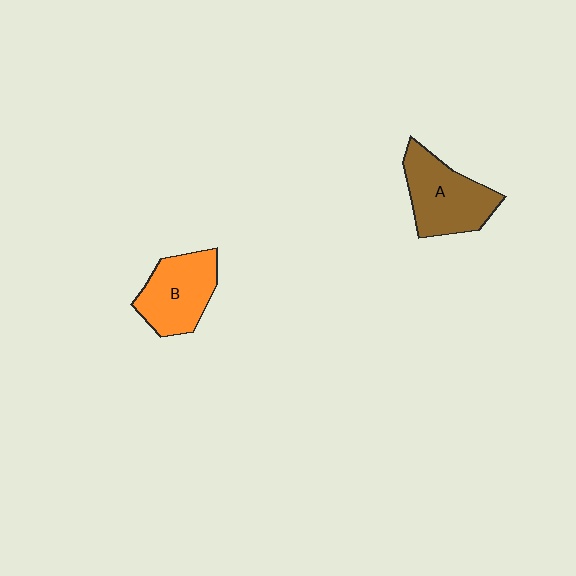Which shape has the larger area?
Shape A (brown).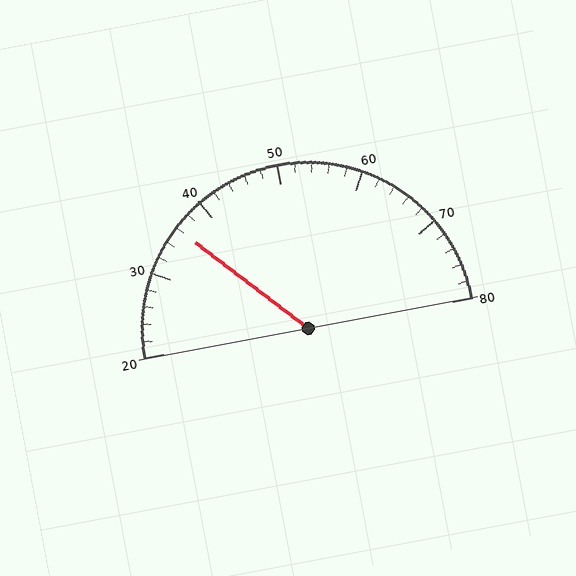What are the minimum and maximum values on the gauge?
The gauge ranges from 20 to 80.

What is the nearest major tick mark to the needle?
The nearest major tick mark is 40.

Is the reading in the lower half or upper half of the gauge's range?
The reading is in the lower half of the range (20 to 80).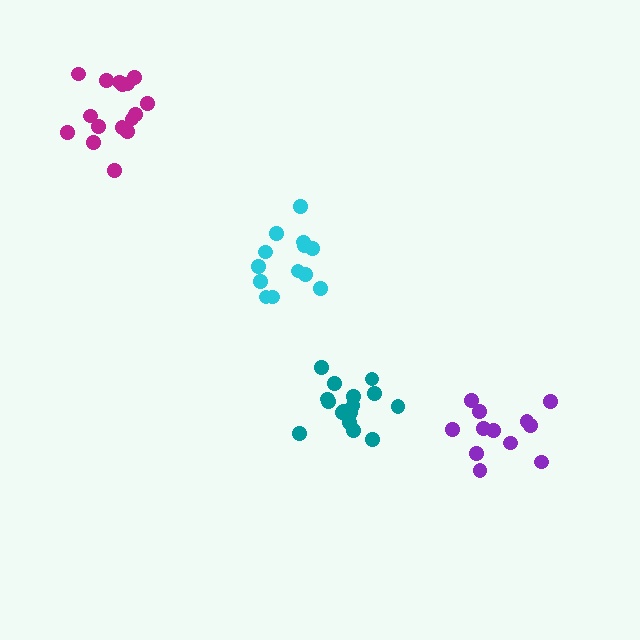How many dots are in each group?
Group 1: 12 dots, Group 2: 16 dots, Group 3: 16 dots, Group 4: 13 dots (57 total).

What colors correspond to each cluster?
The clusters are colored: purple, magenta, teal, cyan.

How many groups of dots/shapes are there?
There are 4 groups.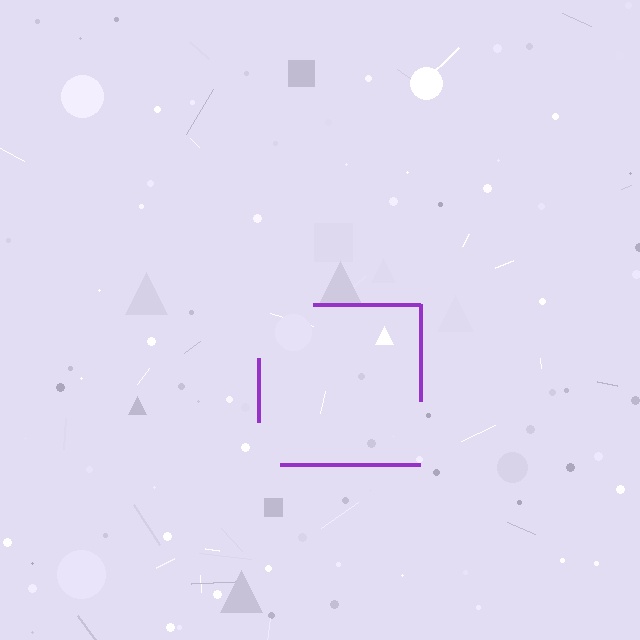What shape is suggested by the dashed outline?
The dashed outline suggests a square.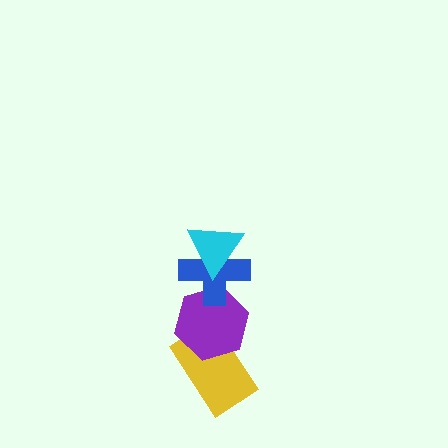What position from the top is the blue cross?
The blue cross is 2nd from the top.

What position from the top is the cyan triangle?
The cyan triangle is 1st from the top.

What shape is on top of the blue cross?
The cyan triangle is on top of the blue cross.